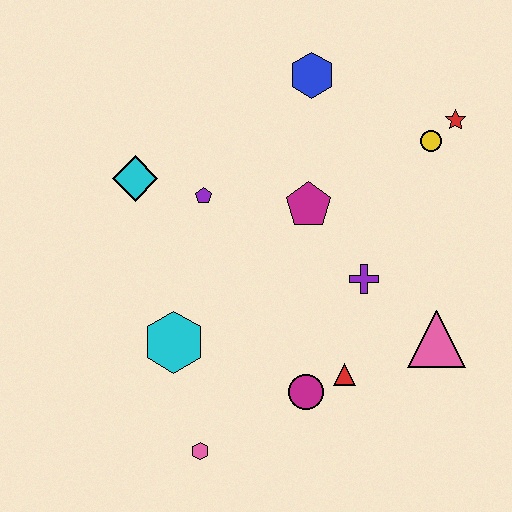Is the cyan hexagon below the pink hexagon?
No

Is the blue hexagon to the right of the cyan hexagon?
Yes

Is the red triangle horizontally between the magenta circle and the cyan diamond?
No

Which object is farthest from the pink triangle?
The cyan diamond is farthest from the pink triangle.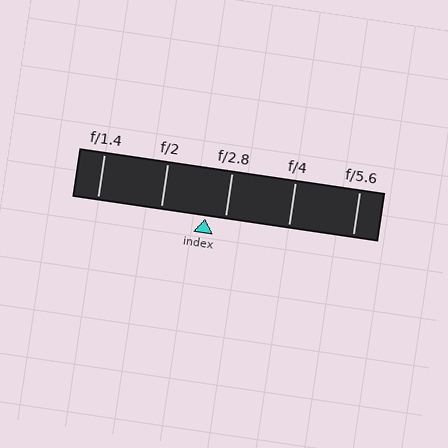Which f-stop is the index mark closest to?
The index mark is closest to f/2.8.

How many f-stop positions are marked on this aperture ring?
There are 5 f-stop positions marked.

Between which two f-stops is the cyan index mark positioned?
The index mark is between f/2 and f/2.8.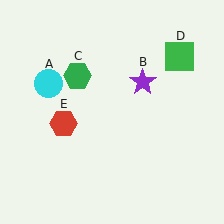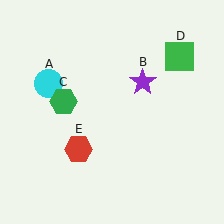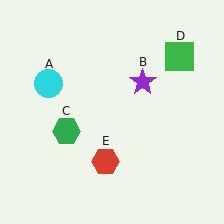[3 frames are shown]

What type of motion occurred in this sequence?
The green hexagon (object C), red hexagon (object E) rotated counterclockwise around the center of the scene.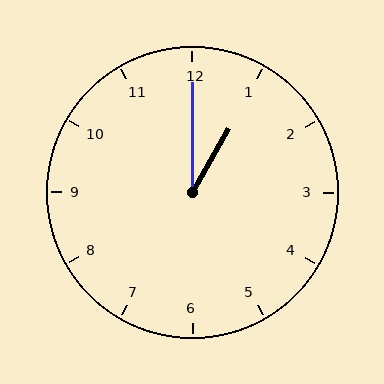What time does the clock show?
1:00.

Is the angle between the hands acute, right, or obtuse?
It is acute.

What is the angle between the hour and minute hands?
Approximately 30 degrees.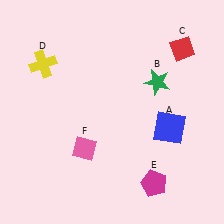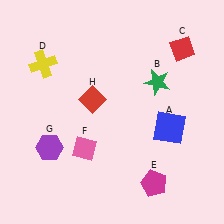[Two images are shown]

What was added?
A purple hexagon (G), a red diamond (H) were added in Image 2.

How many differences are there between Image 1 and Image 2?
There are 2 differences between the two images.